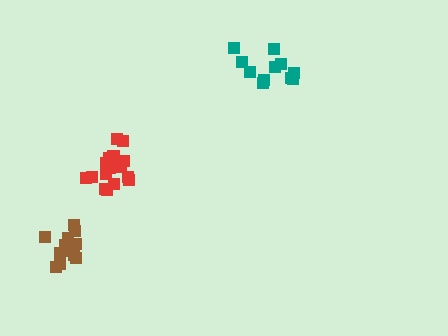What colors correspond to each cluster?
The clusters are colored: red, teal, brown.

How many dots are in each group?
Group 1: 16 dots, Group 2: 11 dots, Group 3: 12 dots (39 total).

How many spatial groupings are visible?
There are 3 spatial groupings.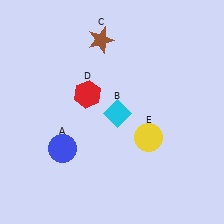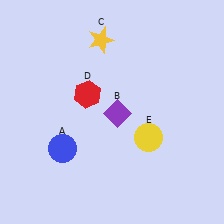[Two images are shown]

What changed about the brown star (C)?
In Image 1, C is brown. In Image 2, it changed to yellow.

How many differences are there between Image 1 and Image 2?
There are 2 differences between the two images.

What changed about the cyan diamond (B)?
In Image 1, B is cyan. In Image 2, it changed to purple.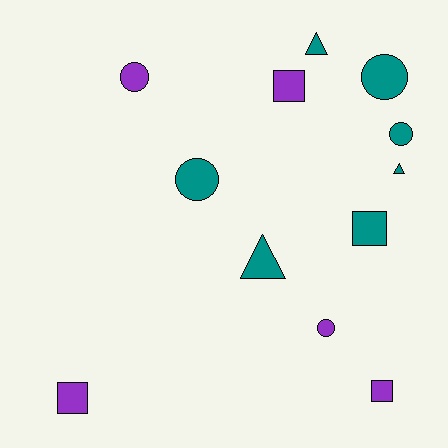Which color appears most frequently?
Teal, with 7 objects.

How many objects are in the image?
There are 12 objects.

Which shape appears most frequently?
Circle, with 5 objects.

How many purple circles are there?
There are 2 purple circles.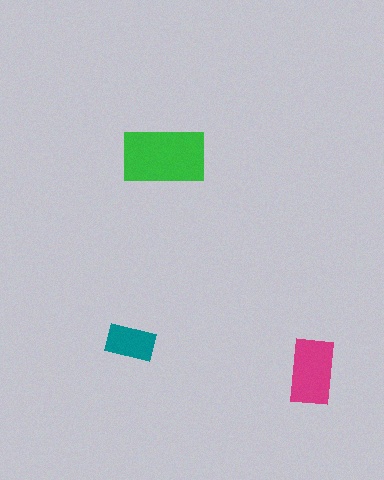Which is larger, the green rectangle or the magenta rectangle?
The green one.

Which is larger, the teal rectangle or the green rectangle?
The green one.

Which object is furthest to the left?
The teal rectangle is leftmost.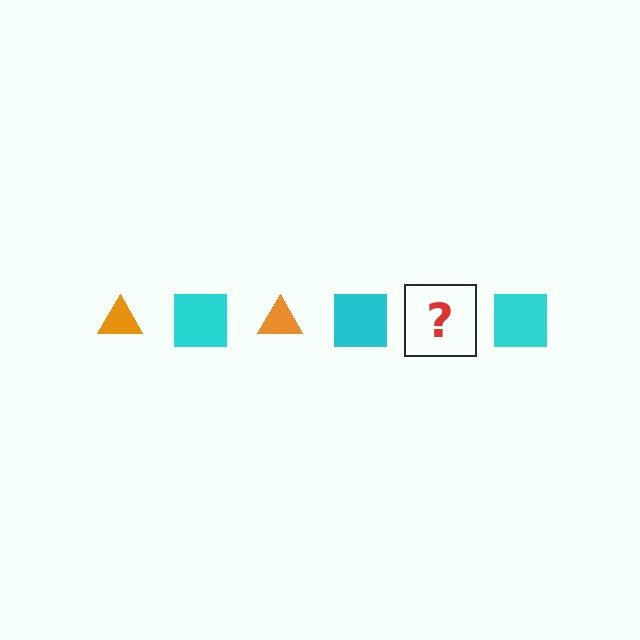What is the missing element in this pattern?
The missing element is an orange triangle.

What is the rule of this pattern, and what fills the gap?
The rule is that the pattern alternates between orange triangle and cyan square. The gap should be filled with an orange triangle.